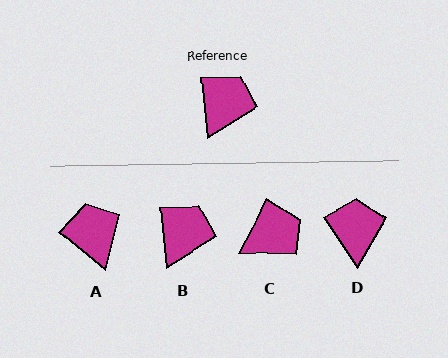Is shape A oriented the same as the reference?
No, it is off by about 44 degrees.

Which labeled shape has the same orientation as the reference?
B.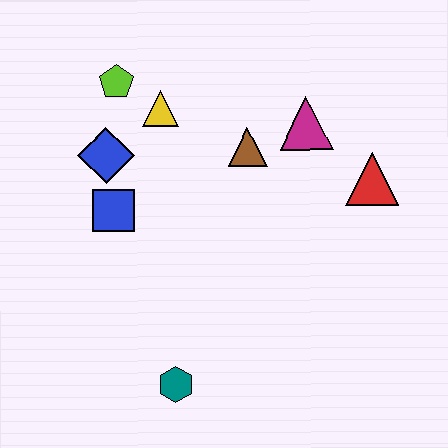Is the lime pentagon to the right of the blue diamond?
Yes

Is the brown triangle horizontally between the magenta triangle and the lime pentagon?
Yes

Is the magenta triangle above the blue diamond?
Yes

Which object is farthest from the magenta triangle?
The teal hexagon is farthest from the magenta triangle.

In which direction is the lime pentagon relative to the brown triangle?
The lime pentagon is to the left of the brown triangle.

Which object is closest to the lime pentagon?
The yellow triangle is closest to the lime pentagon.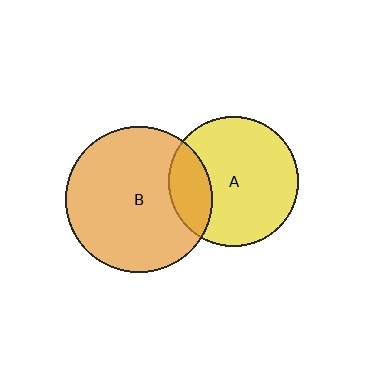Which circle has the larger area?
Circle B (orange).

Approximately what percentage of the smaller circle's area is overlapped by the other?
Approximately 20%.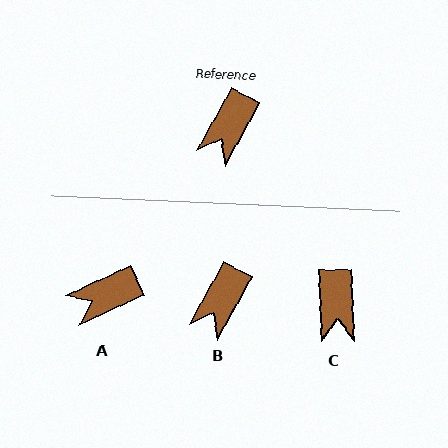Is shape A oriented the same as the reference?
No, it is off by about 36 degrees.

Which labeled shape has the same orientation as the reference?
B.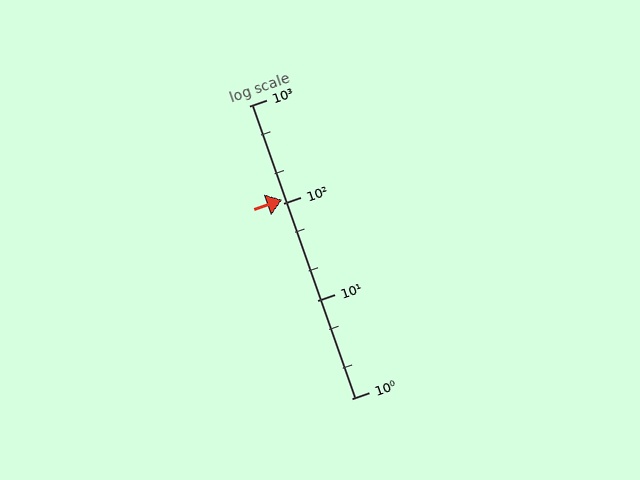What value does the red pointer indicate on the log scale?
The pointer indicates approximately 110.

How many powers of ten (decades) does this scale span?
The scale spans 3 decades, from 1 to 1000.